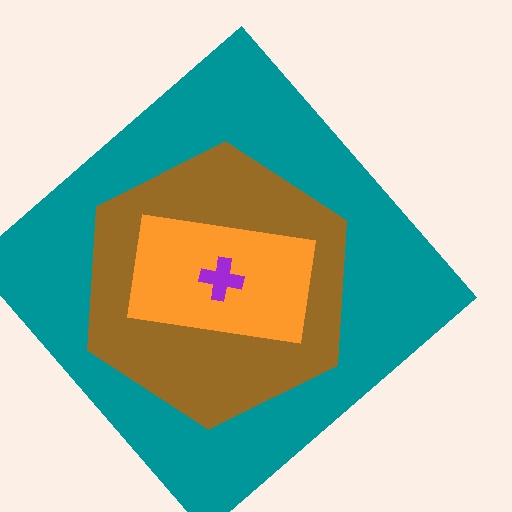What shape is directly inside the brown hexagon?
The orange rectangle.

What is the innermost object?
The purple cross.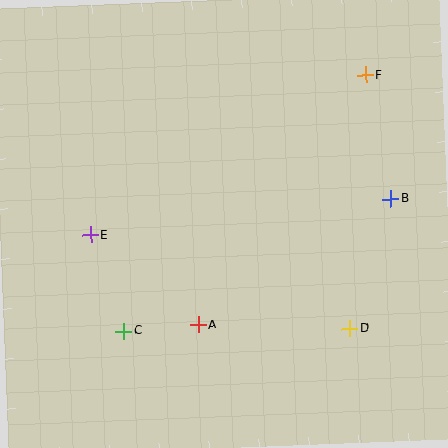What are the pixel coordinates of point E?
Point E is at (91, 235).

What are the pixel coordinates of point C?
Point C is at (124, 331).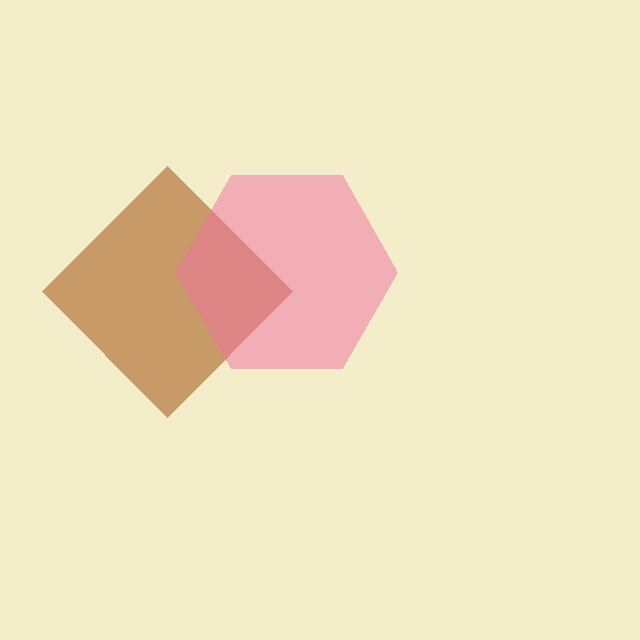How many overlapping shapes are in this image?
There are 2 overlapping shapes in the image.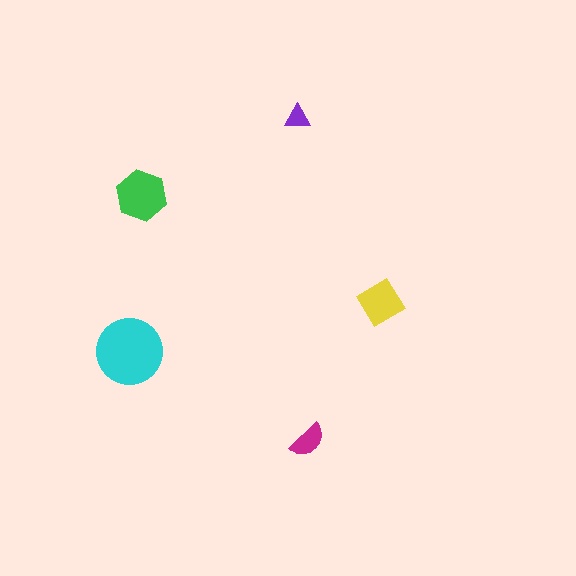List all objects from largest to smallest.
The cyan circle, the green hexagon, the yellow diamond, the magenta semicircle, the purple triangle.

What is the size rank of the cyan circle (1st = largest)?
1st.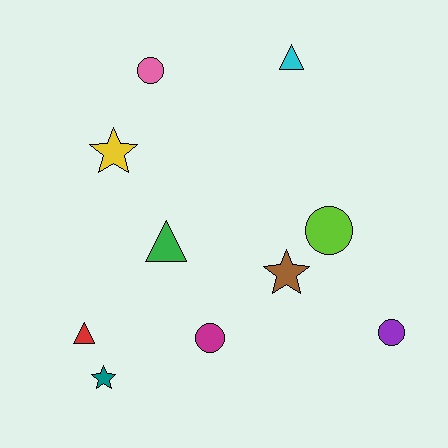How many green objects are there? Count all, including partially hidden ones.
There is 1 green object.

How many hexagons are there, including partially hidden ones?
There are no hexagons.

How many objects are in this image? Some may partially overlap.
There are 10 objects.